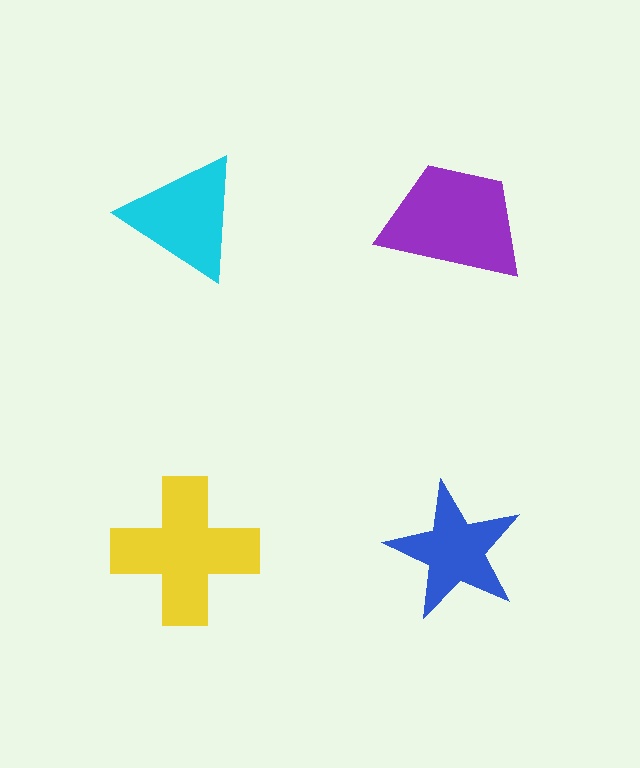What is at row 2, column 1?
A yellow cross.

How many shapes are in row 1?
2 shapes.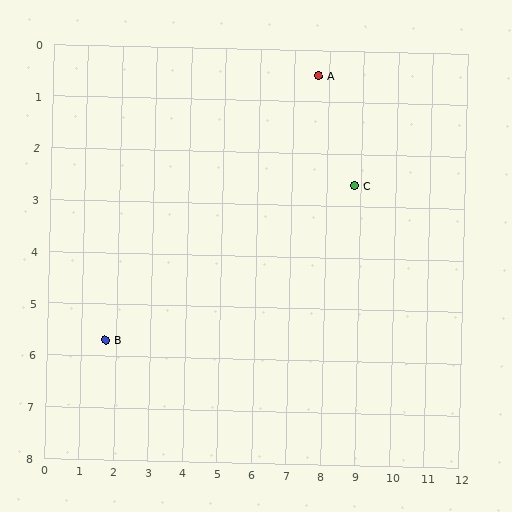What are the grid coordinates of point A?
Point A is at approximately (7.7, 0.5).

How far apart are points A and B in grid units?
Points A and B are about 7.9 grid units apart.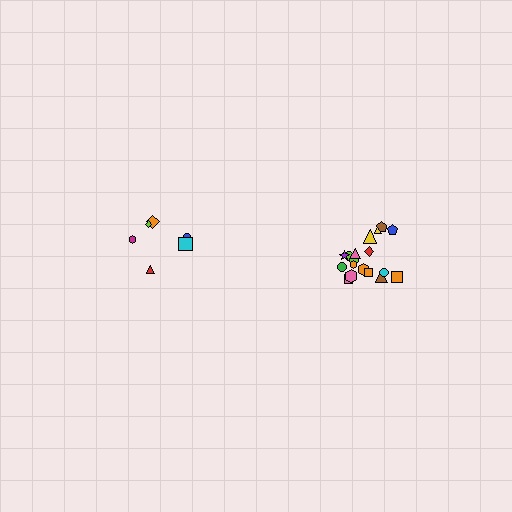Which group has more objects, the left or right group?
The right group.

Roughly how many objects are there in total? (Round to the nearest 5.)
Roughly 25 objects in total.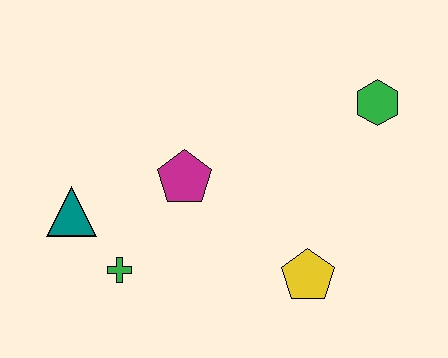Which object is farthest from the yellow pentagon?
The teal triangle is farthest from the yellow pentagon.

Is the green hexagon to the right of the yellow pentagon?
Yes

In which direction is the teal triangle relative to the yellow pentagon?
The teal triangle is to the left of the yellow pentagon.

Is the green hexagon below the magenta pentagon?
No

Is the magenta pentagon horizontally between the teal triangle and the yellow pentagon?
Yes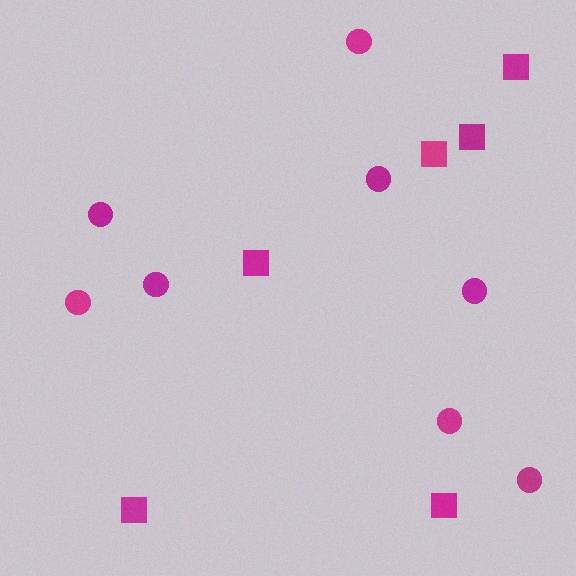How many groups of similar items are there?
There are 2 groups: one group of circles (8) and one group of squares (6).